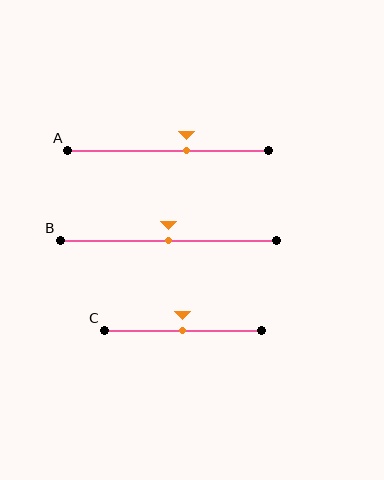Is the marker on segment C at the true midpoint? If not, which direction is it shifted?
Yes, the marker on segment C is at the true midpoint.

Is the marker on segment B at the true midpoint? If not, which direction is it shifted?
Yes, the marker on segment B is at the true midpoint.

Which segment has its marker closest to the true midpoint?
Segment B has its marker closest to the true midpoint.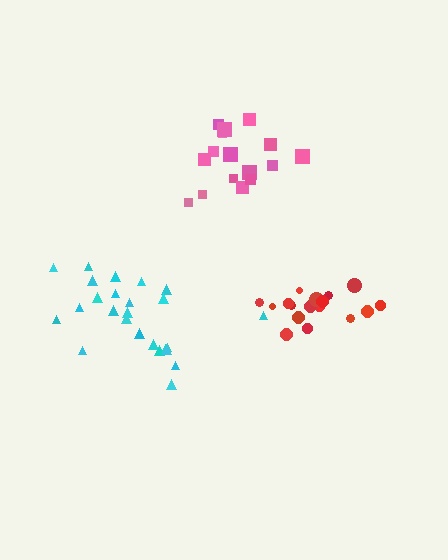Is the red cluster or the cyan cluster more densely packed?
Red.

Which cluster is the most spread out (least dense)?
Pink.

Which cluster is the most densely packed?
Red.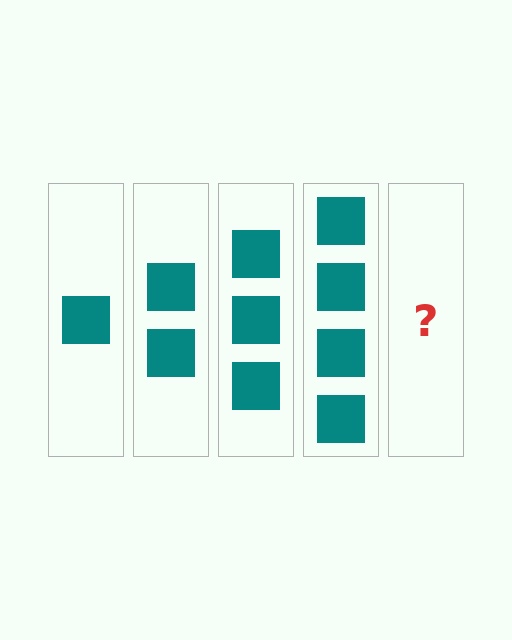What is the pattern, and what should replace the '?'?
The pattern is that each step adds one more square. The '?' should be 5 squares.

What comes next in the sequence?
The next element should be 5 squares.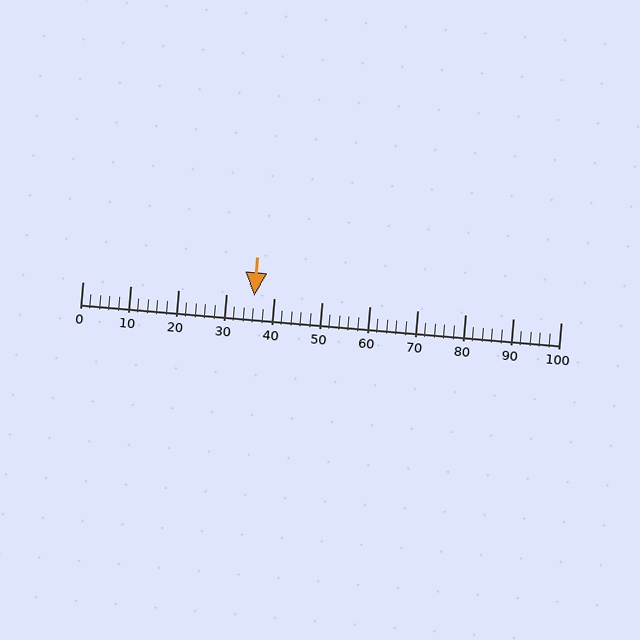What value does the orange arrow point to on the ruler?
The orange arrow points to approximately 36.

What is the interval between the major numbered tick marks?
The major tick marks are spaced 10 units apart.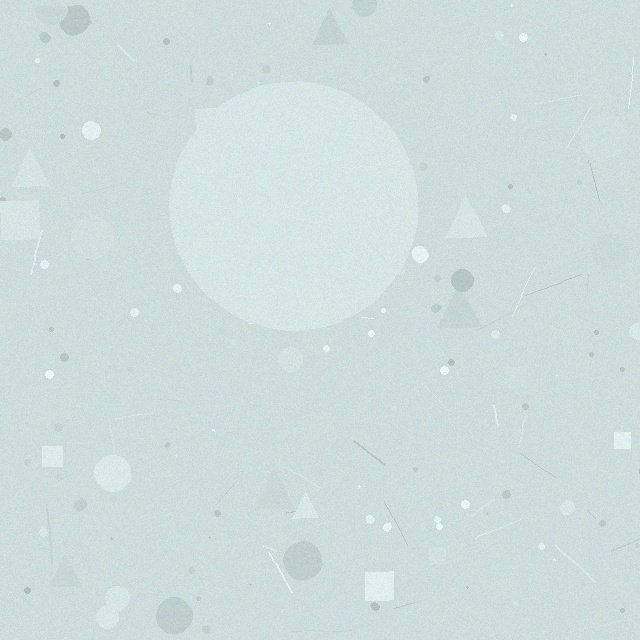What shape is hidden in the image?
A circle is hidden in the image.